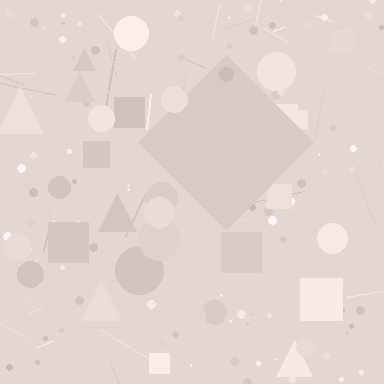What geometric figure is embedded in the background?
A diamond is embedded in the background.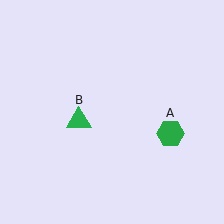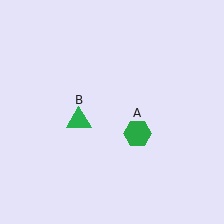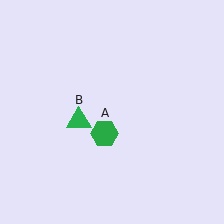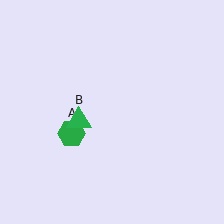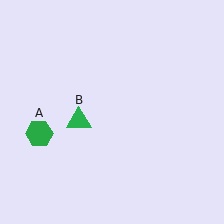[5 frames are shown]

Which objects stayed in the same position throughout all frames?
Green triangle (object B) remained stationary.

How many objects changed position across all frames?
1 object changed position: green hexagon (object A).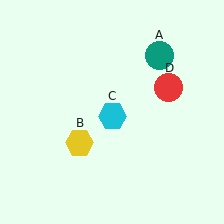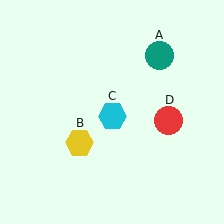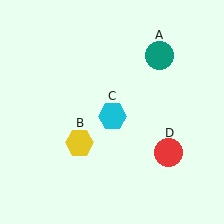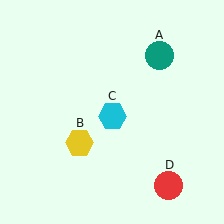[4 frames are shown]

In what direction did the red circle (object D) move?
The red circle (object D) moved down.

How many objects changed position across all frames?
1 object changed position: red circle (object D).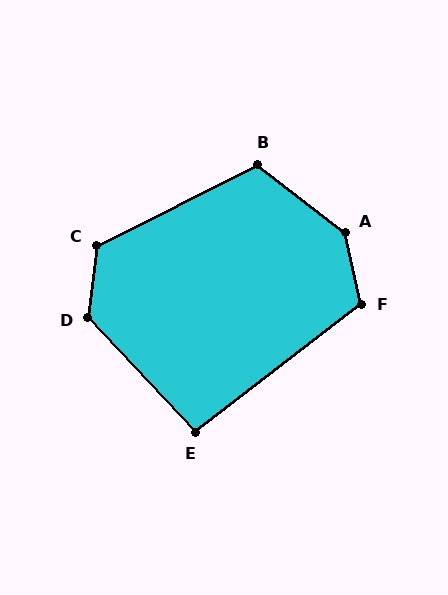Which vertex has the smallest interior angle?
E, at approximately 96 degrees.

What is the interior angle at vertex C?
Approximately 124 degrees (obtuse).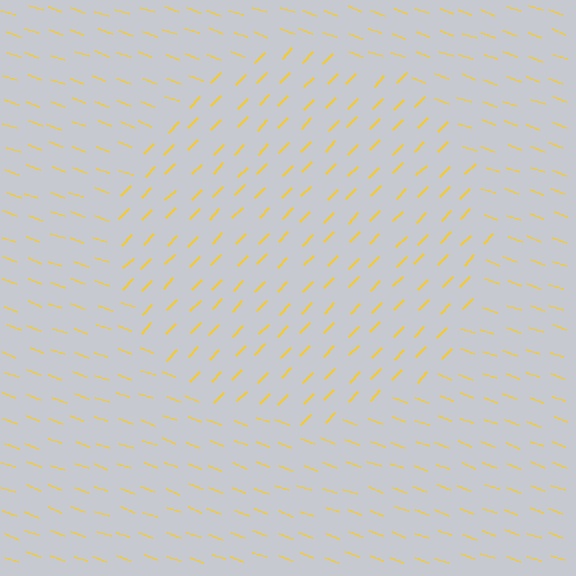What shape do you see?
I see a circle.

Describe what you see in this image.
The image is filled with small yellow line segments. A circle region in the image has lines oriented differently from the surrounding lines, creating a visible texture boundary.